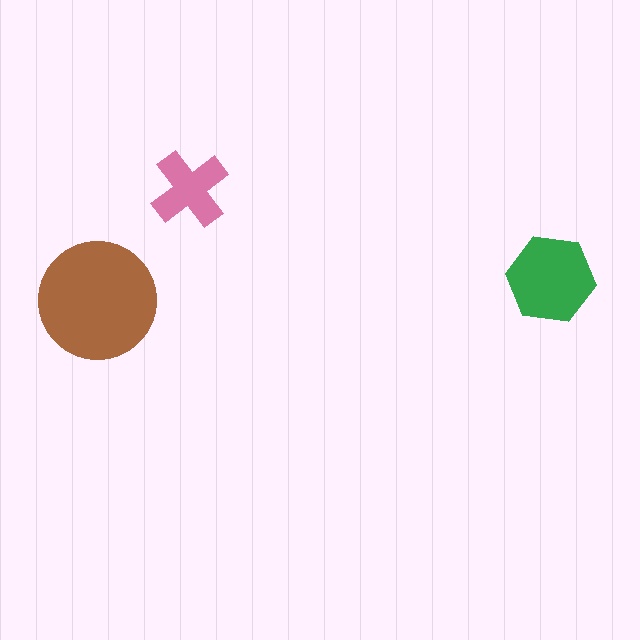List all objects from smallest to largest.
The pink cross, the green hexagon, the brown circle.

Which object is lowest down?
The brown circle is bottommost.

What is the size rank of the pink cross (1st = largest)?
3rd.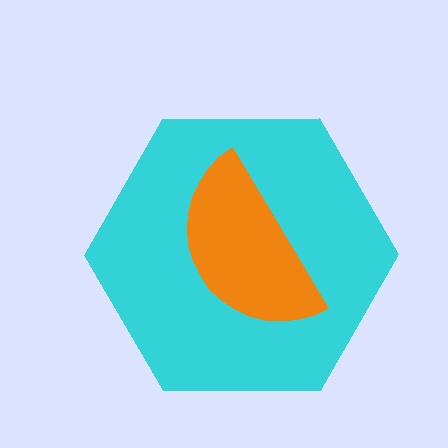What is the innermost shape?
The orange semicircle.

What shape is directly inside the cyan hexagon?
The orange semicircle.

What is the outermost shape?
The cyan hexagon.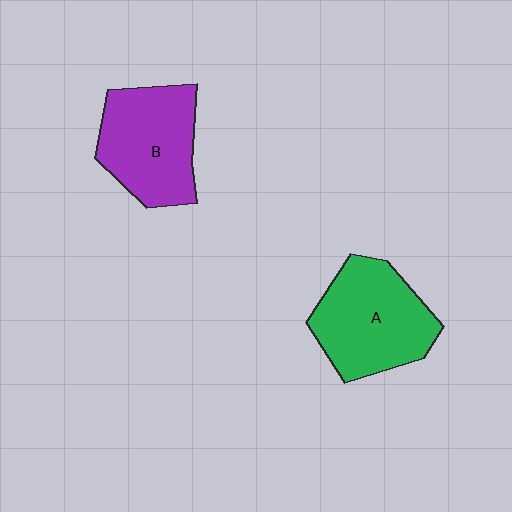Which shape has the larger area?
Shape A (green).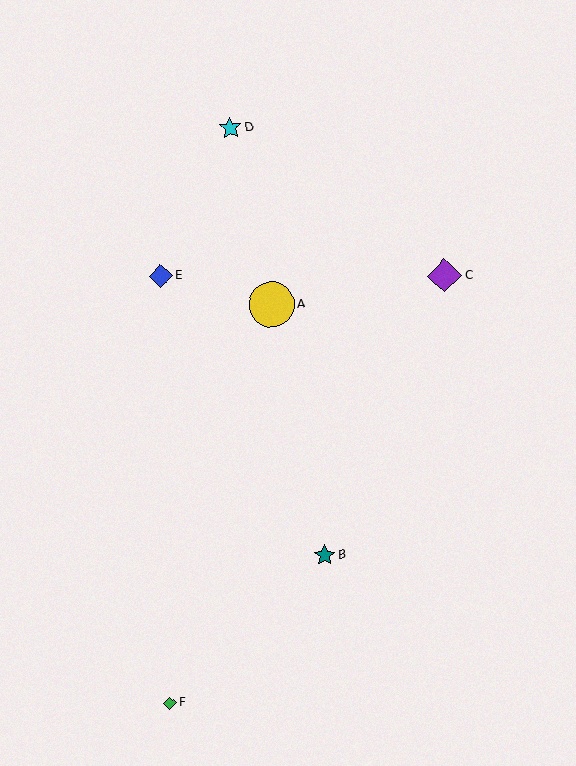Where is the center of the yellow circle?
The center of the yellow circle is at (271, 305).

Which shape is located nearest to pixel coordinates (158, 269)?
The blue diamond (labeled E) at (161, 276) is nearest to that location.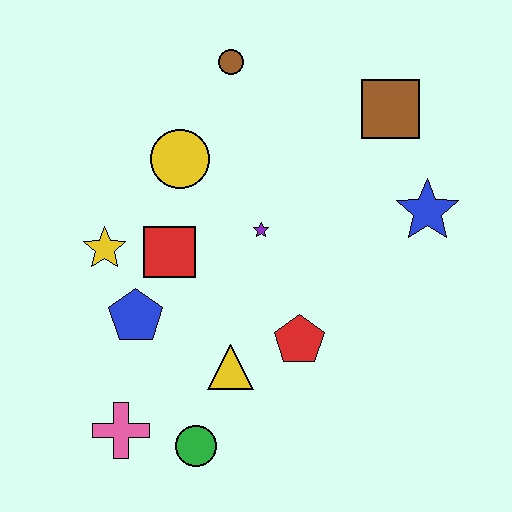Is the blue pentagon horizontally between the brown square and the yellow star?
Yes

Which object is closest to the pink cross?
The green circle is closest to the pink cross.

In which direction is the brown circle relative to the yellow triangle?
The brown circle is above the yellow triangle.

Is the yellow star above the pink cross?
Yes